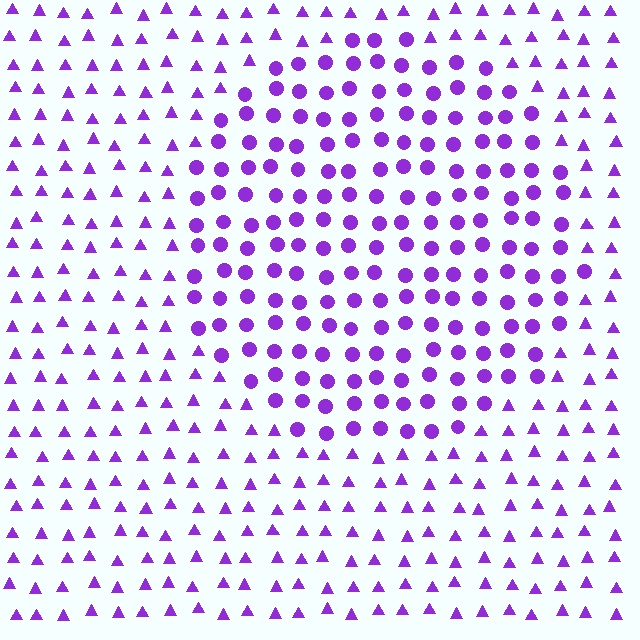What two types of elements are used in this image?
The image uses circles inside the circle region and triangles outside it.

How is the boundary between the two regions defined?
The boundary is defined by a change in element shape: circles inside vs. triangles outside. All elements share the same color and spacing.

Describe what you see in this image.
The image is filled with small purple elements arranged in a uniform grid. A circle-shaped region contains circles, while the surrounding area contains triangles. The boundary is defined purely by the change in element shape.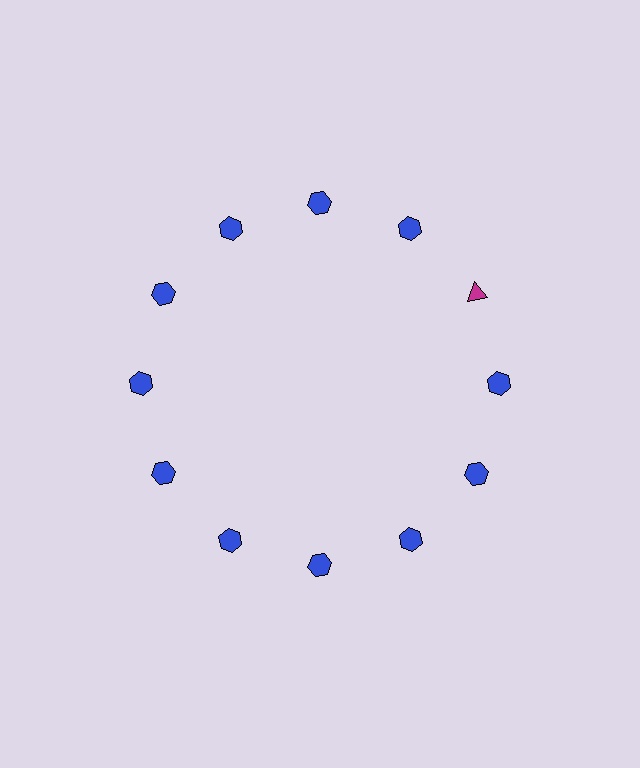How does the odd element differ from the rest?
It differs in both color (magenta instead of blue) and shape (triangle instead of hexagon).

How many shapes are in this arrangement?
There are 12 shapes arranged in a ring pattern.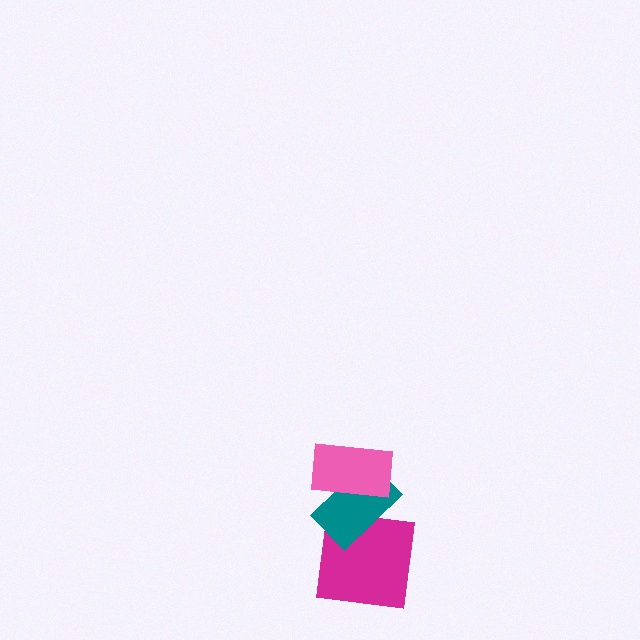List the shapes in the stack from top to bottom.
From top to bottom: the pink rectangle, the teal rectangle, the magenta square.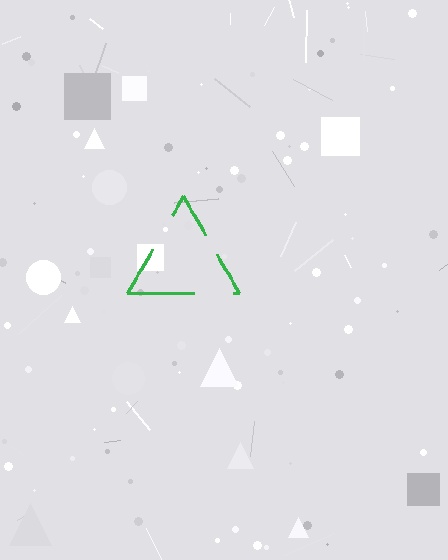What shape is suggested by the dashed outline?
The dashed outline suggests a triangle.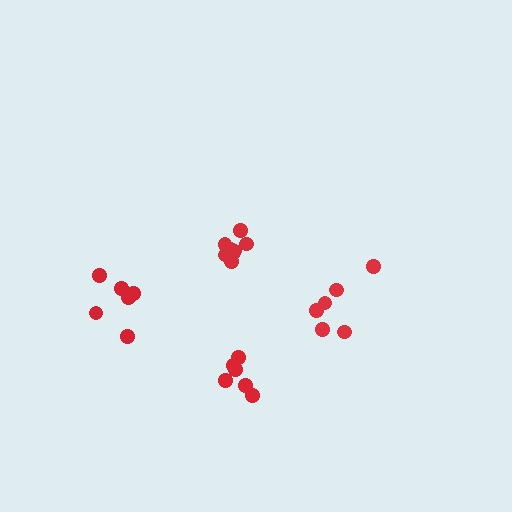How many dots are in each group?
Group 1: 6 dots, Group 2: 6 dots, Group 3: 9 dots, Group 4: 6 dots (27 total).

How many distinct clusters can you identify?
There are 4 distinct clusters.